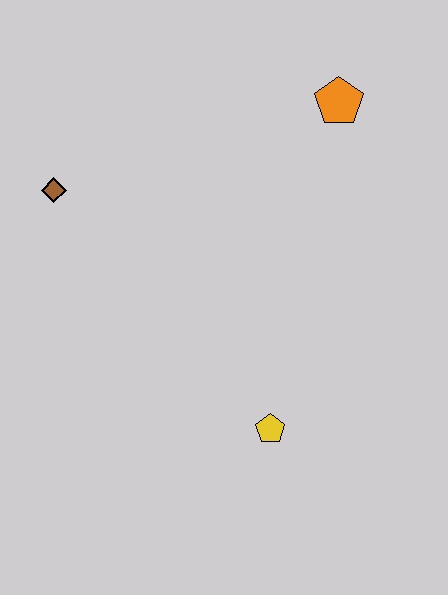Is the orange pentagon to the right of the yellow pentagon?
Yes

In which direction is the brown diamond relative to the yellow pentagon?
The brown diamond is above the yellow pentagon.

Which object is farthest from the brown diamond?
The yellow pentagon is farthest from the brown diamond.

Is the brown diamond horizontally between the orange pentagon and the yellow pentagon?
No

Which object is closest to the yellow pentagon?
The brown diamond is closest to the yellow pentagon.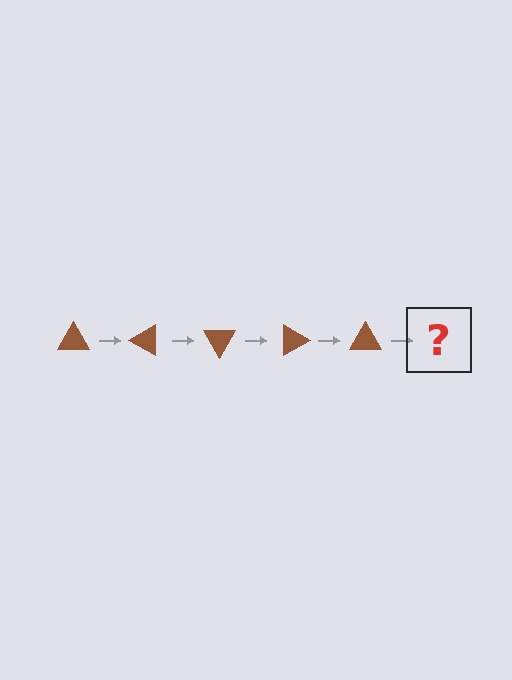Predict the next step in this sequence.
The next step is a brown triangle rotated 150 degrees.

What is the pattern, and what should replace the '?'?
The pattern is that the triangle rotates 30 degrees each step. The '?' should be a brown triangle rotated 150 degrees.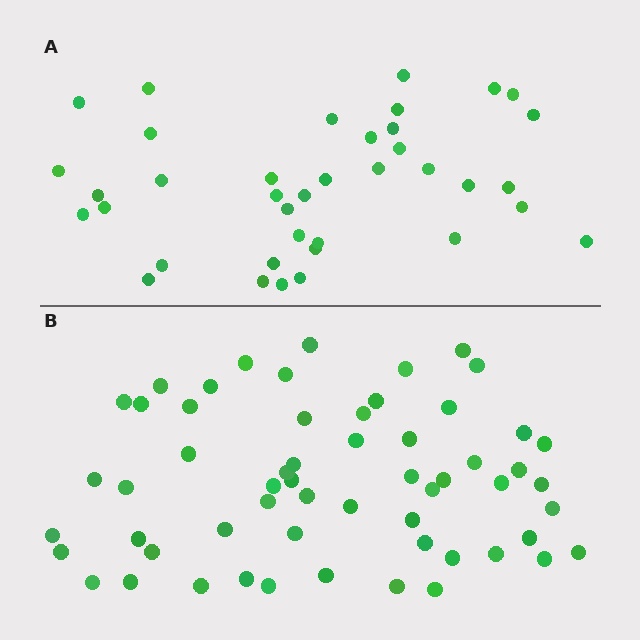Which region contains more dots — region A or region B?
Region B (the bottom region) has more dots.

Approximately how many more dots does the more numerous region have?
Region B has approximately 20 more dots than region A.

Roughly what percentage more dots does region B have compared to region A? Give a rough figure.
About 55% more.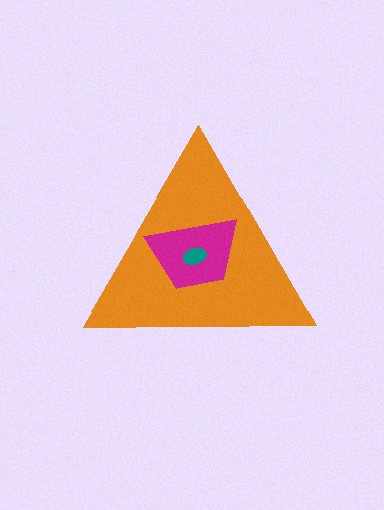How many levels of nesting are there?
3.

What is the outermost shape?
The orange triangle.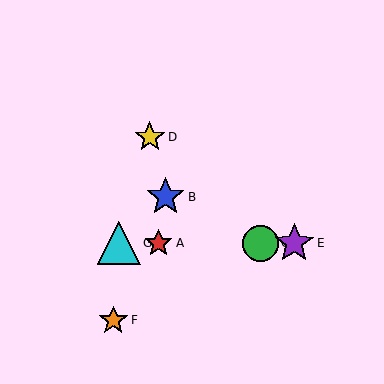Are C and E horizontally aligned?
Yes, both are at y≈243.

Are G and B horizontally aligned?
No, G is at y≈243 and B is at y≈197.